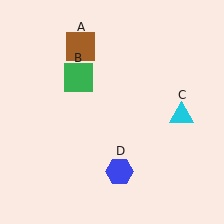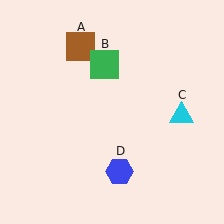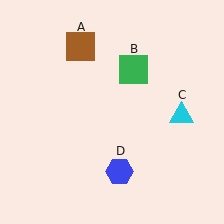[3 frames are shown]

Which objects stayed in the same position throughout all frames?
Brown square (object A) and cyan triangle (object C) and blue hexagon (object D) remained stationary.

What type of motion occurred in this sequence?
The green square (object B) rotated clockwise around the center of the scene.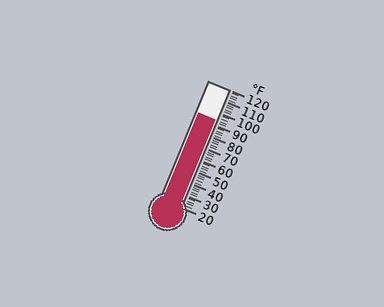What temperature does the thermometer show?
The thermometer shows approximately 94°F.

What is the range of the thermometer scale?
The thermometer scale ranges from 20°F to 120°F.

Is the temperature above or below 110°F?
The temperature is below 110°F.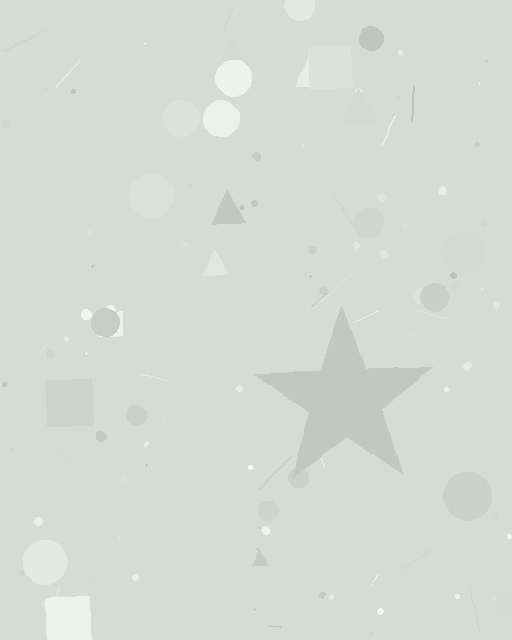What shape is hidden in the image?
A star is hidden in the image.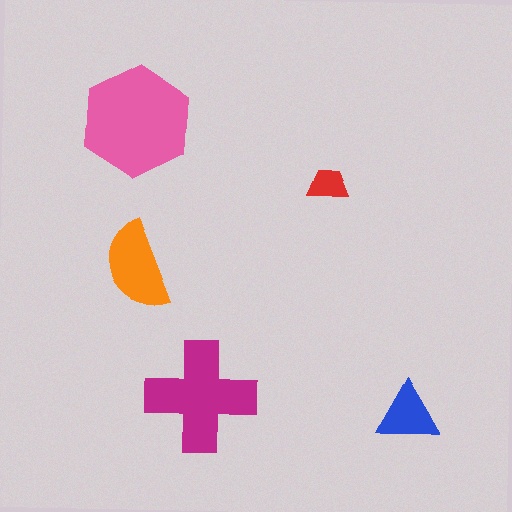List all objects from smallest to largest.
The red trapezoid, the blue triangle, the orange semicircle, the magenta cross, the pink hexagon.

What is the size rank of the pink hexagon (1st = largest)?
1st.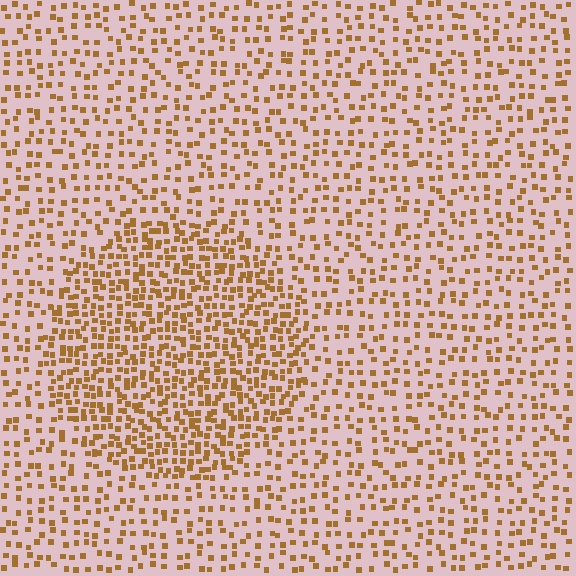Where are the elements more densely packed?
The elements are more densely packed inside the circle boundary.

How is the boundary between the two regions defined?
The boundary is defined by a change in element density (approximately 2.0x ratio). All elements are the same color, size, and shape.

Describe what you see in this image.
The image contains small brown elements arranged at two different densities. A circle-shaped region is visible where the elements are more densely packed than the surrounding area.